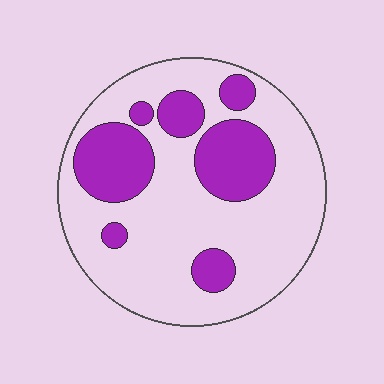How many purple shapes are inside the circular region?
7.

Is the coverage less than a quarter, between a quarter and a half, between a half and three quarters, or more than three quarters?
Between a quarter and a half.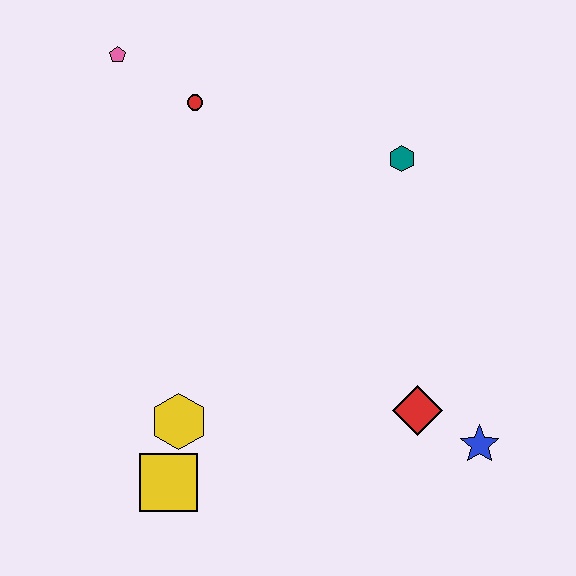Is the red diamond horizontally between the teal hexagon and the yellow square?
No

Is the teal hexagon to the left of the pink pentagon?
No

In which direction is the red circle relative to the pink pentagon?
The red circle is to the right of the pink pentagon.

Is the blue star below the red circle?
Yes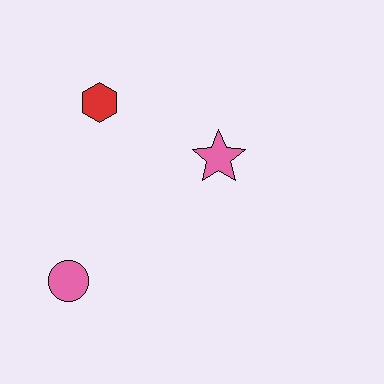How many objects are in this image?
There are 3 objects.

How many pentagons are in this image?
There are no pentagons.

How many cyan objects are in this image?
There are no cyan objects.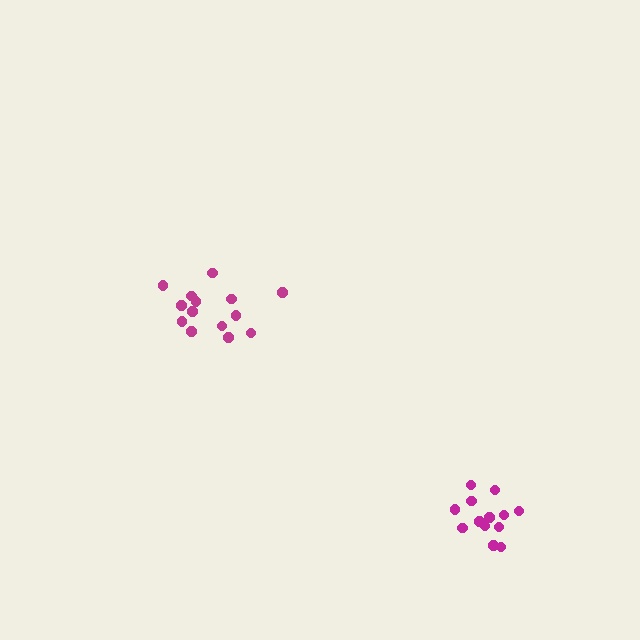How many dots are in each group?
Group 1: 14 dots, Group 2: 13 dots (27 total).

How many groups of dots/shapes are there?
There are 2 groups.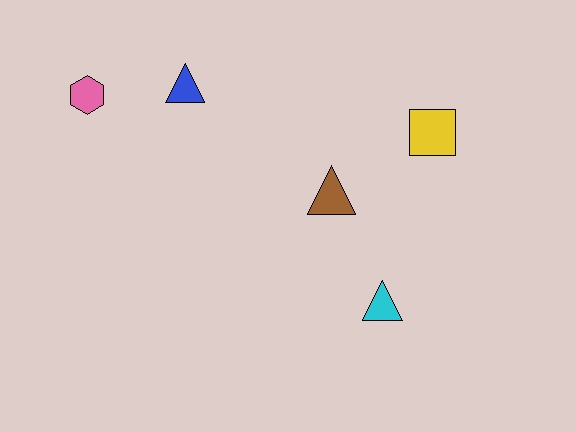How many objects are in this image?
There are 5 objects.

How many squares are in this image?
There is 1 square.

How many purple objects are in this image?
There are no purple objects.